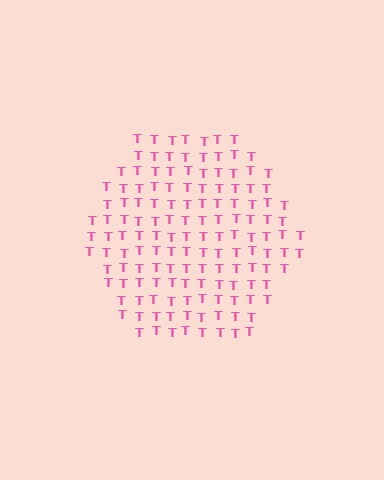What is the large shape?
The large shape is a hexagon.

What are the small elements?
The small elements are letter T's.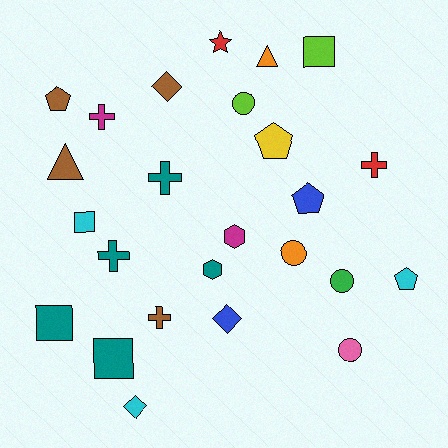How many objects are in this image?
There are 25 objects.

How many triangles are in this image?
There are 2 triangles.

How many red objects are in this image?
There are 2 red objects.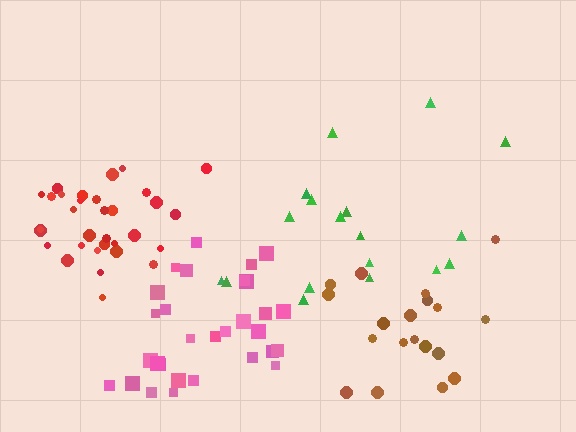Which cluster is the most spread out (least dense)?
Green.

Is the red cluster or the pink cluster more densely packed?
Red.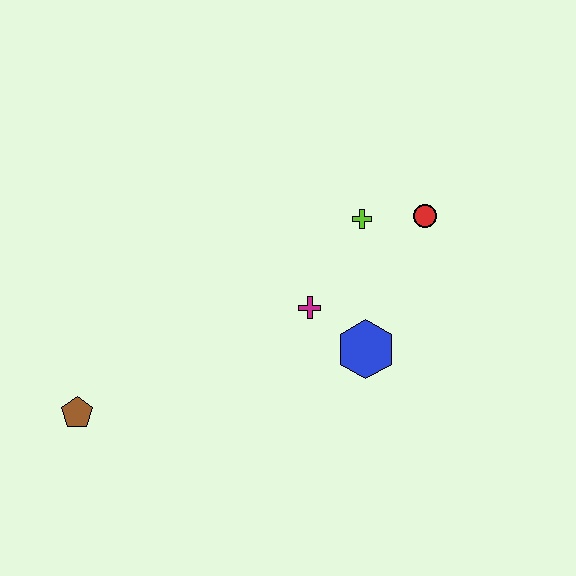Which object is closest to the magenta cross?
The blue hexagon is closest to the magenta cross.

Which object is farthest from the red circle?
The brown pentagon is farthest from the red circle.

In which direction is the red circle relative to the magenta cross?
The red circle is to the right of the magenta cross.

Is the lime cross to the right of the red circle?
No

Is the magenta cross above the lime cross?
No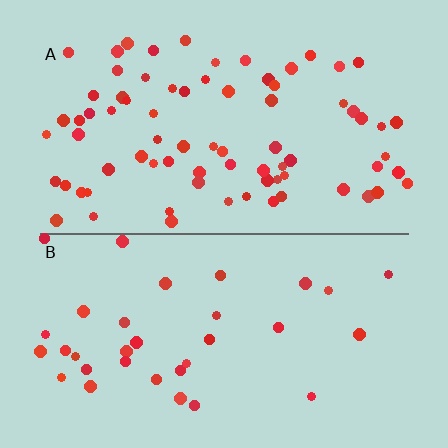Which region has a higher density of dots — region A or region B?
A (the top).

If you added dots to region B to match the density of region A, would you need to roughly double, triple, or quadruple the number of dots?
Approximately double.